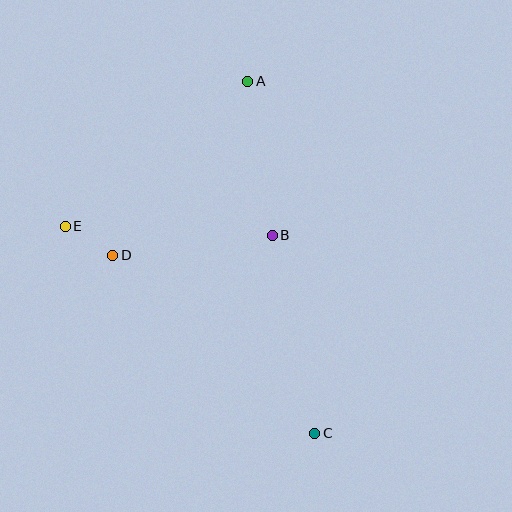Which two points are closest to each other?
Points D and E are closest to each other.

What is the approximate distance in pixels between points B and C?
The distance between B and C is approximately 203 pixels.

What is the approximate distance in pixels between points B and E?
The distance between B and E is approximately 207 pixels.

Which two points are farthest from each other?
Points A and C are farthest from each other.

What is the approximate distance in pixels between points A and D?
The distance between A and D is approximately 220 pixels.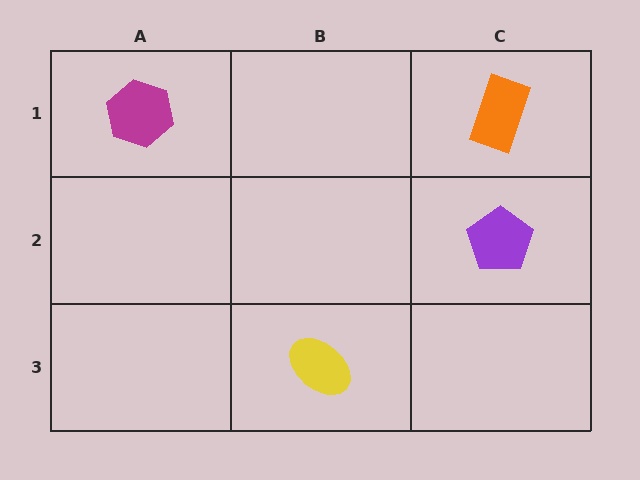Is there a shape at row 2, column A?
No, that cell is empty.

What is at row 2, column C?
A purple pentagon.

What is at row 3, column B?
A yellow ellipse.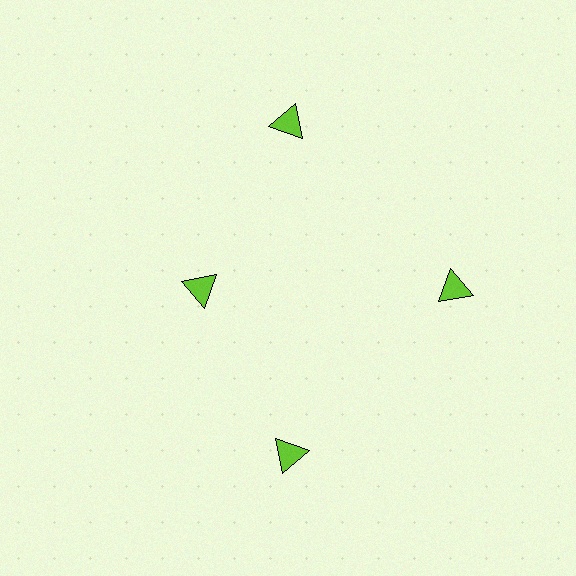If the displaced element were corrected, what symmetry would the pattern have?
It would have 4-fold rotational symmetry — the pattern would map onto itself every 90 degrees.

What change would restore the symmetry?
The symmetry would be restored by moving it outward, back onto the ring so that all 4 triangles sit at equal angles and equal distance from the center.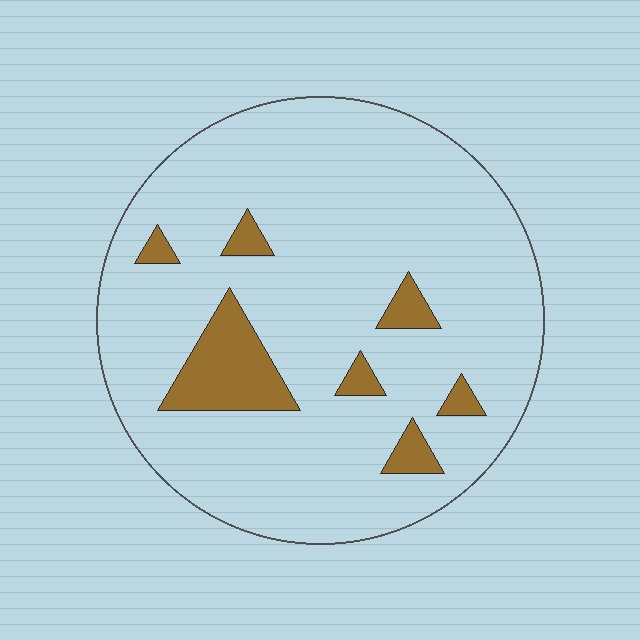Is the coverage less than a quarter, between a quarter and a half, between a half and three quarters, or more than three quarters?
Less than a quarter.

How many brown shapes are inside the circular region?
7.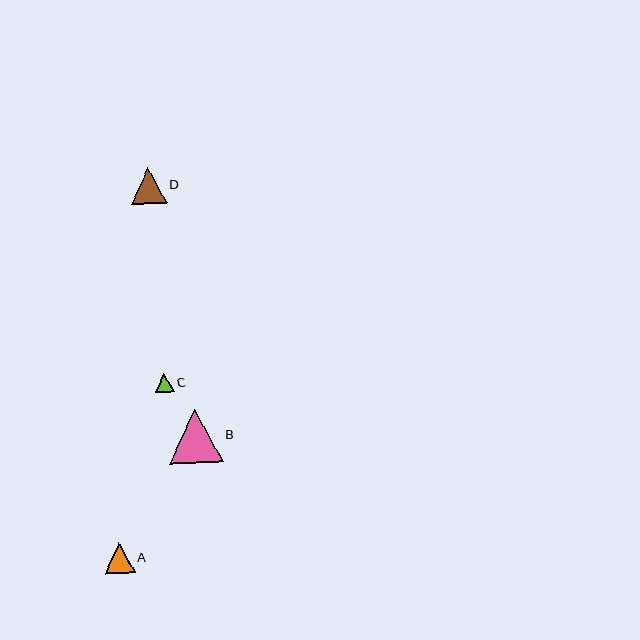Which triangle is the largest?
Triangle B is the largest with a size of approximately 54 pixels.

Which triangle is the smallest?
Triangle C is the smallest with a size of approximately 19 pixels.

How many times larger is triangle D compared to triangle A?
Triangle D is approximately 1.2 times the size of triangle A.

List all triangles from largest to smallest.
From largest to smallest: B, D, A, C.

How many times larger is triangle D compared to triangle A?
Triangle D is approximately 1.2 times the size of triangle A.